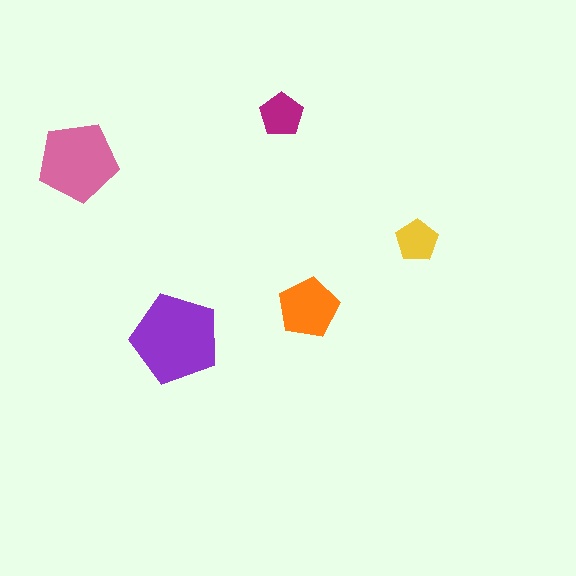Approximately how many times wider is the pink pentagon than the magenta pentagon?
About 2 times wider.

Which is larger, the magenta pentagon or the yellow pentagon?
The magenta one.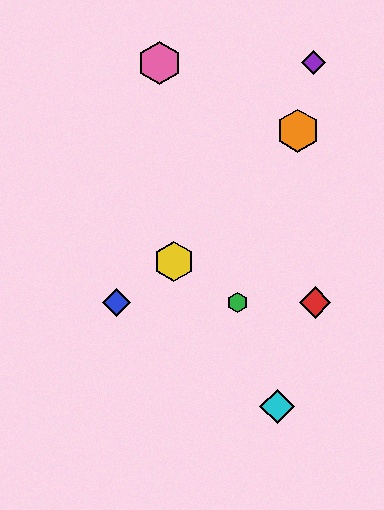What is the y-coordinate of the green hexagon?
The green hexagon is at y≈302.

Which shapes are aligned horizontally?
The red diamond, the blue diamond, the green hexagon are aligned horizontally.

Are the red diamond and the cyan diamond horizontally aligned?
No, the red diamond is at y≈302 and the cyan diamond is at y≈406.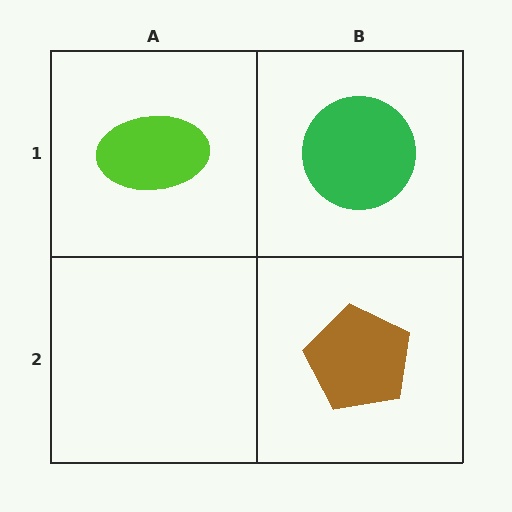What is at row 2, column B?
A brown pentagon.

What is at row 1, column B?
A green circle.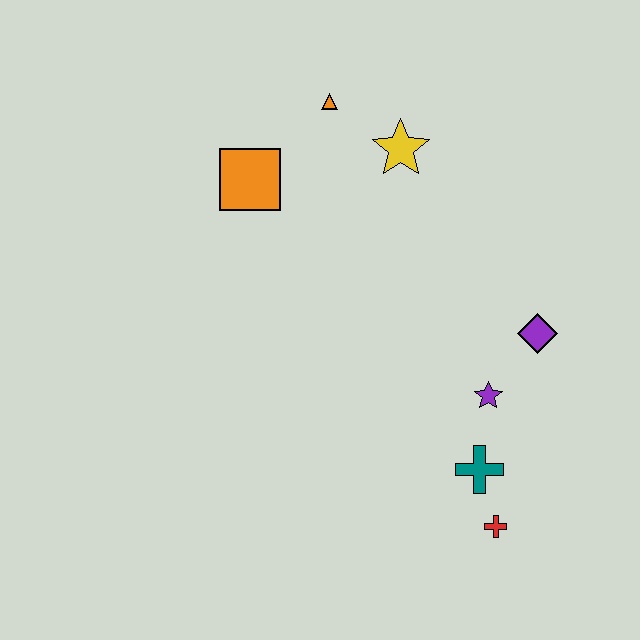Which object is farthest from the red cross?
The orange triangle is farthest from the red cross.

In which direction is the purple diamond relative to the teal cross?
The purple diamond is above the teal cross.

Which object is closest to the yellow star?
The orange triangle is closest to the yellow star.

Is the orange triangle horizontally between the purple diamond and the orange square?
Yes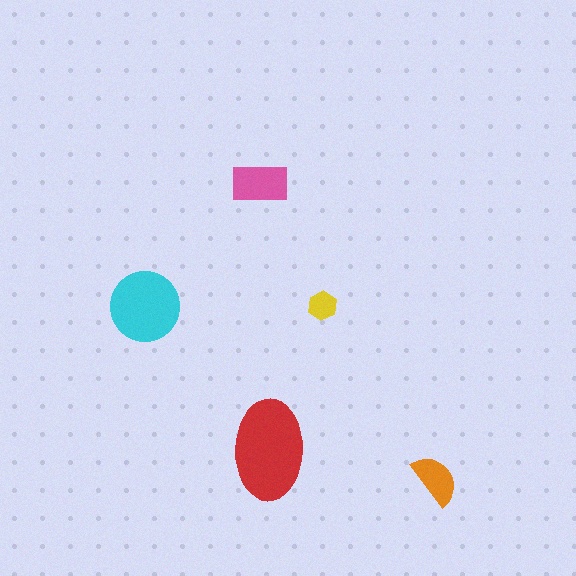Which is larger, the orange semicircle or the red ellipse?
The red ellipse.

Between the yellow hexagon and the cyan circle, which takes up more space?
The cyan circle.